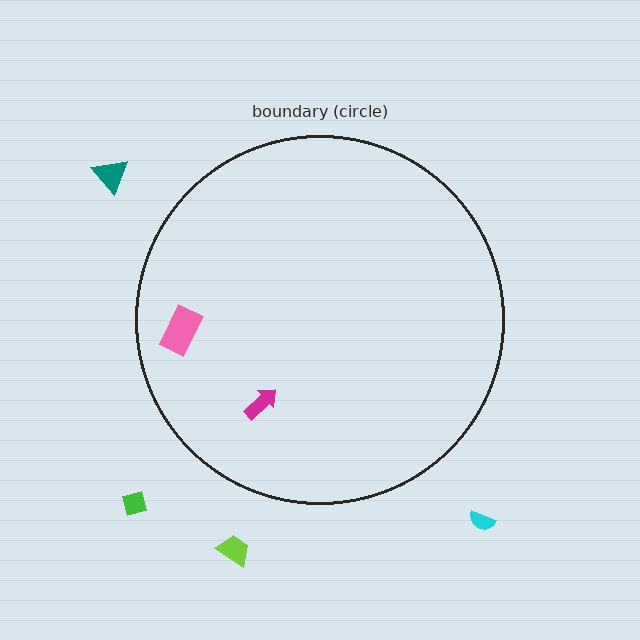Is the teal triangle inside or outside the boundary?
Outside.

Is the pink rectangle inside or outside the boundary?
Inside.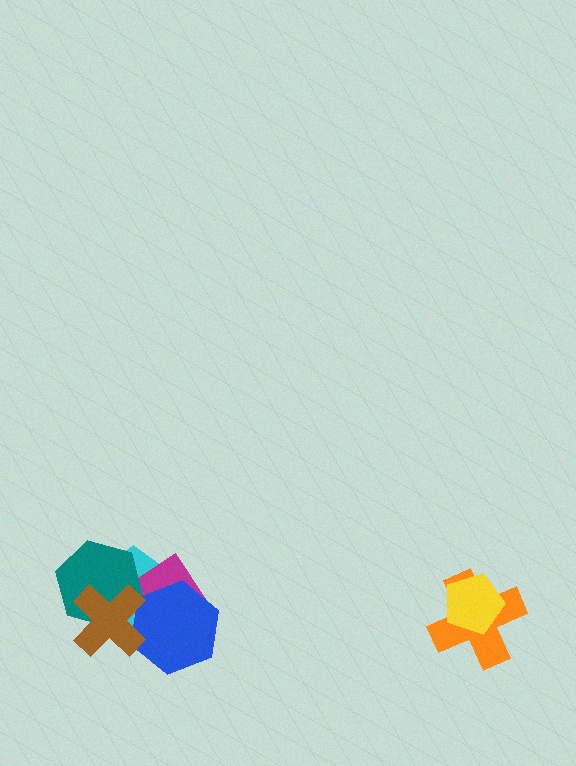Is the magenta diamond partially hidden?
Yes, it is partially covered by another shape.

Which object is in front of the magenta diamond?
The blue hexagon is in front of the magenta diamond.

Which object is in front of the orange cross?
The yellow pentagon is in front of the orange cross.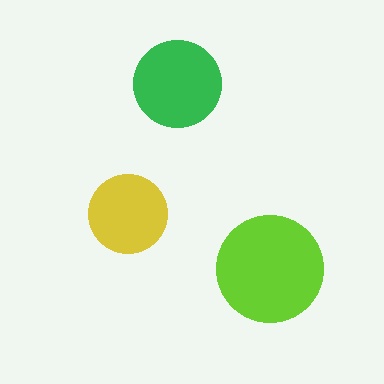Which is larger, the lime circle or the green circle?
The lime one.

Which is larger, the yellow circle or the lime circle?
The lime one.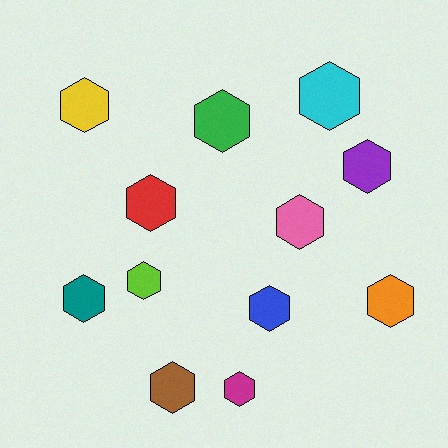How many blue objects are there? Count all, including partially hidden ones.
There is 1 blue object.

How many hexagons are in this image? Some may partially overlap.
There are 12 hexagons.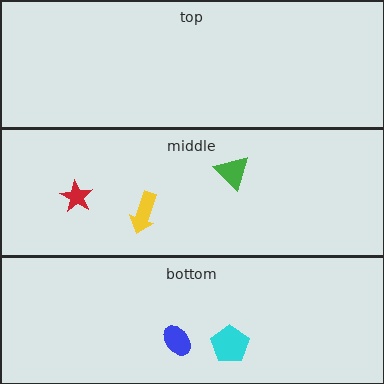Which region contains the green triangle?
The middle region.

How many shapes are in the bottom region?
2.